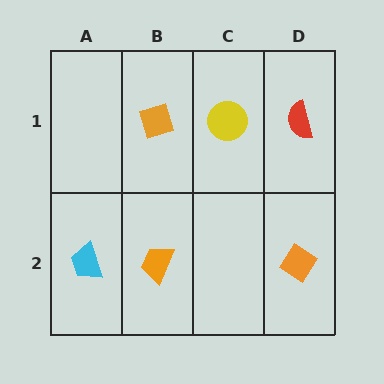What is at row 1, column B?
An orange diamond.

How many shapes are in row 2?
3 shapes.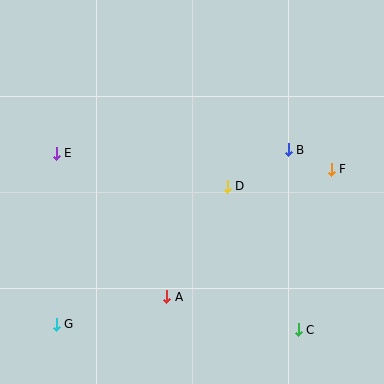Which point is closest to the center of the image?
Point D at (227, 186) is closest to the center.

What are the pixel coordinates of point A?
Point A is at (167, 297).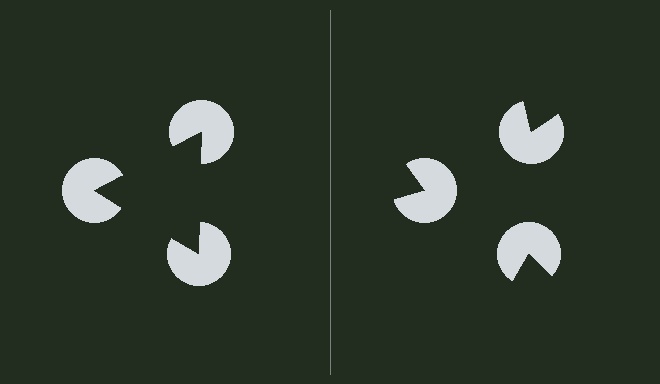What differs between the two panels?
The pac-man discs are positioned identically on both sides; only the wedge orientations differ. On the left they align to a triangle; on the right they are misaligned.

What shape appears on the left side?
An illusory triangle.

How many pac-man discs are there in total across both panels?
6 — 3 on each side.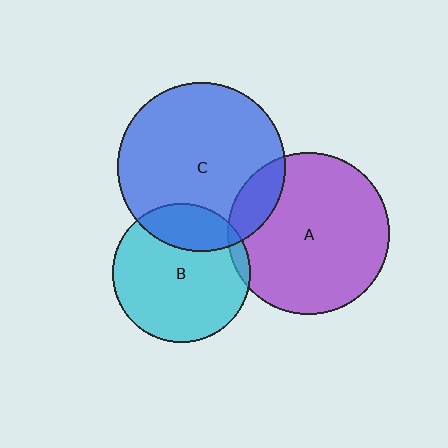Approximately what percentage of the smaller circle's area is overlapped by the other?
Approximately 15%.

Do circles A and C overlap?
Yes.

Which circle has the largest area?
Circle C (blue).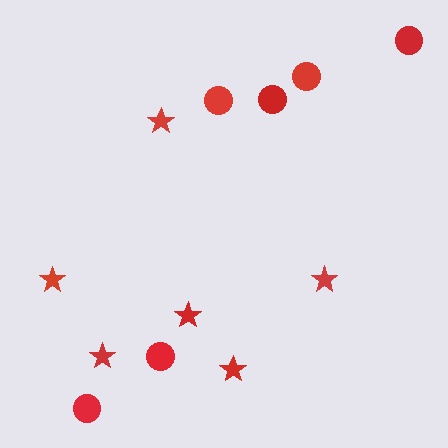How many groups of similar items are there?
There are 2 groups: one group of stars (6) and one group of circles (6).